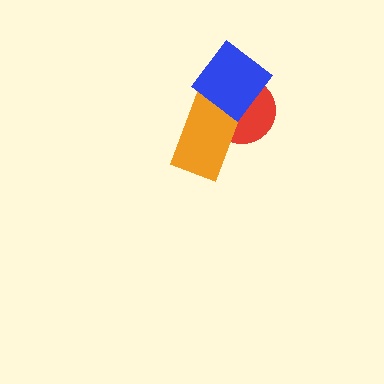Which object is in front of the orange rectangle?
The blue diamond is in front of the orange rectangle.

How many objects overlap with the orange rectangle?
2 objects overlap with the orange rectangle.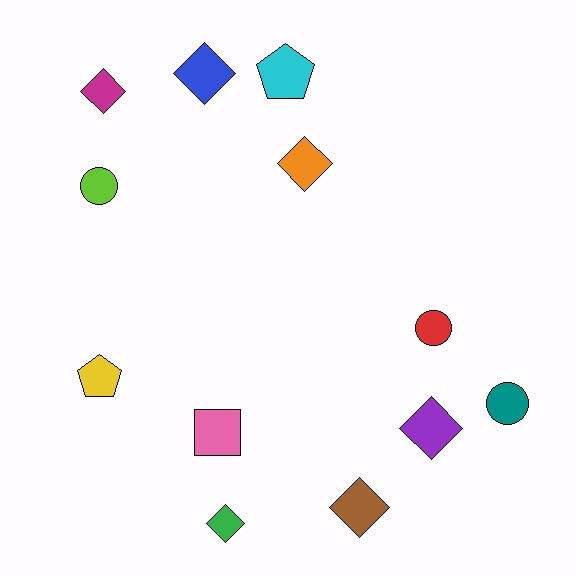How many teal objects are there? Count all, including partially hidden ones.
There is 1 teal object.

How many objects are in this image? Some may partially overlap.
There are 12 objects.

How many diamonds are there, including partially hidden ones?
There are 6 diamonds.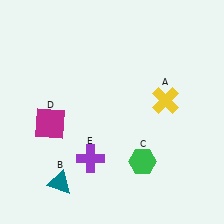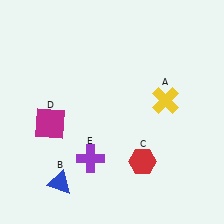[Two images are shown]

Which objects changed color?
B changed from teal to blue. C changed from green to red.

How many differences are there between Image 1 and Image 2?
There are 2 differences between the two images.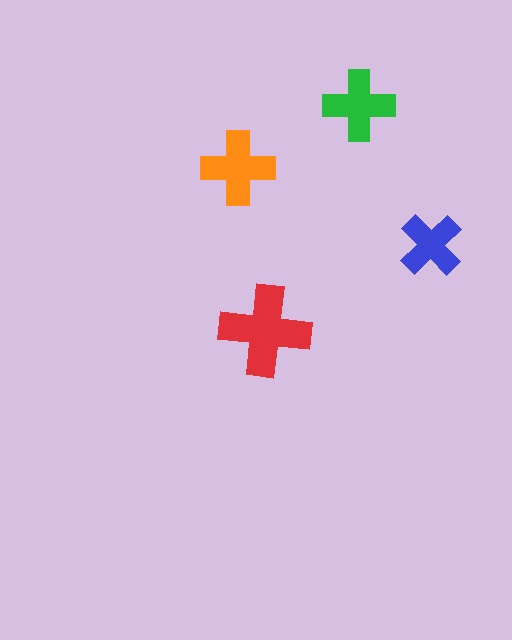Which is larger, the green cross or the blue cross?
The green one.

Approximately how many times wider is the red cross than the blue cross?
About 1.5 times wider.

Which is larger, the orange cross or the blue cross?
The orange one.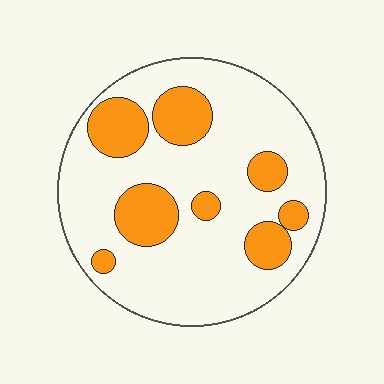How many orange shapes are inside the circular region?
8.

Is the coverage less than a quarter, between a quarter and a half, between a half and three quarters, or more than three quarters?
Less than a quarter.